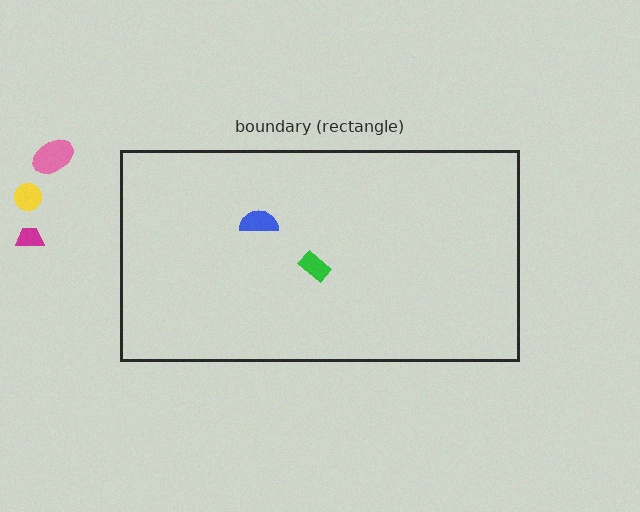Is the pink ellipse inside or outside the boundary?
Outside.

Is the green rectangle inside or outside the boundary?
Inside.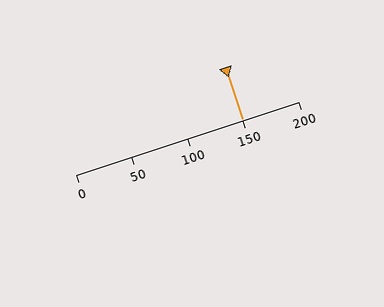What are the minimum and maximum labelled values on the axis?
The axis runs from 0 to 200.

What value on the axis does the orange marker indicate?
The marker indicates approximately 150.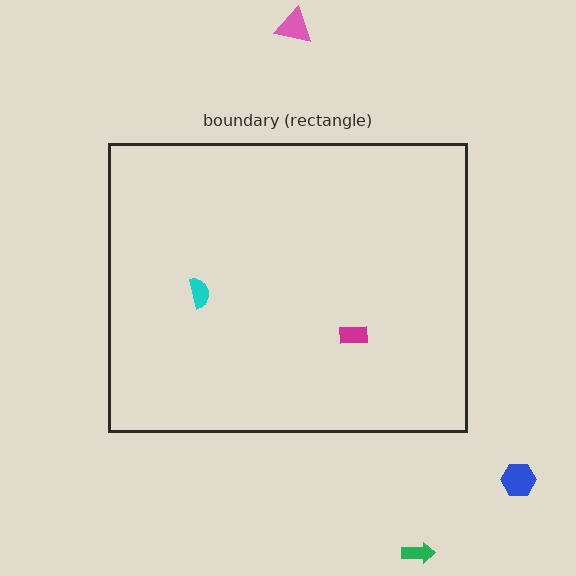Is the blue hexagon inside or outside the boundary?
Outside.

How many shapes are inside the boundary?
2 inside, 3 outside.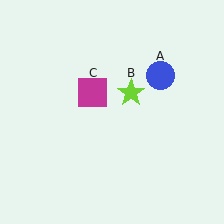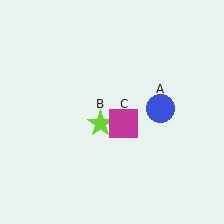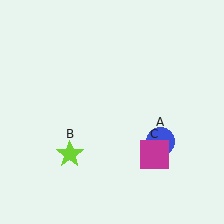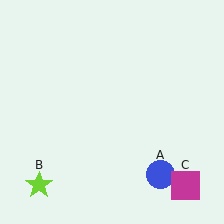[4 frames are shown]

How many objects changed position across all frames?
3 objects changed position: blue circle (object A), lime star (object B), magenta square (object C).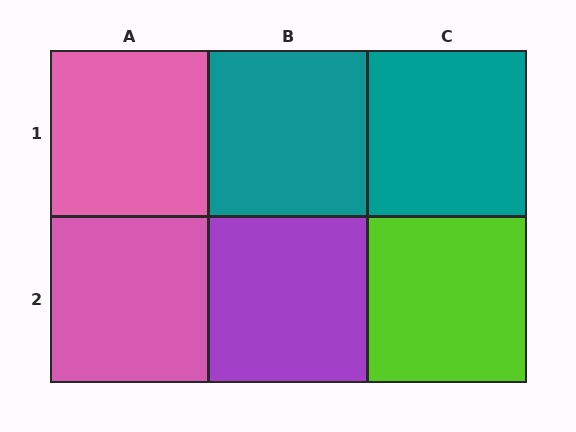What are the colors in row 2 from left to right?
Pink, purple, lime.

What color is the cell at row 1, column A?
Pink.